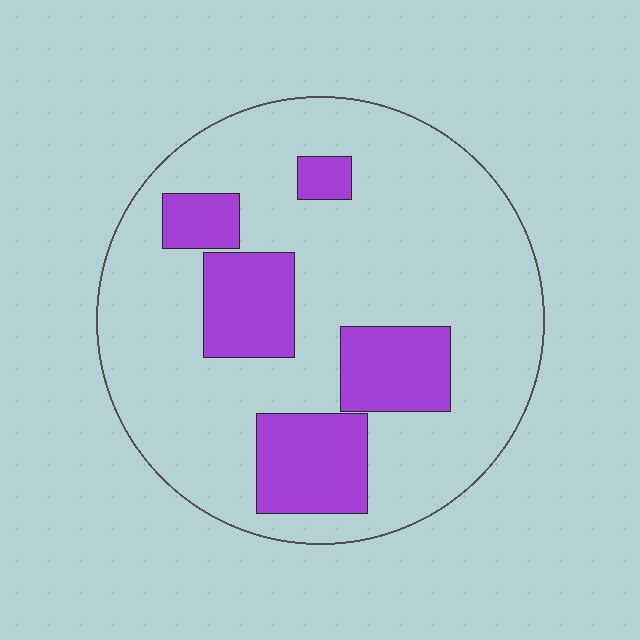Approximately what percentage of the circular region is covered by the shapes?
Approximately 25%.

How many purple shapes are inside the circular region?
5.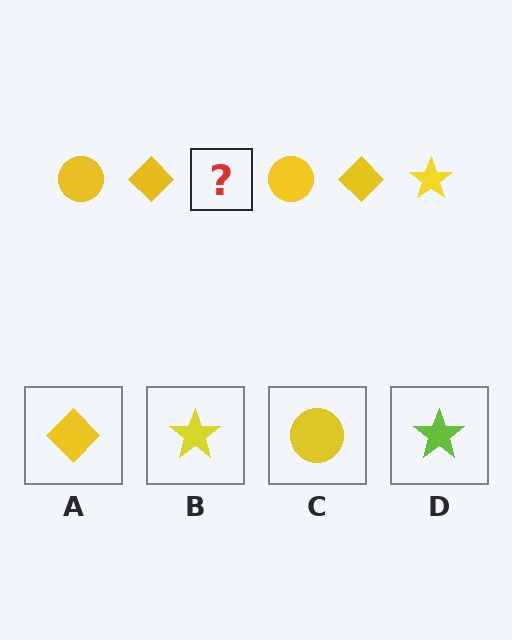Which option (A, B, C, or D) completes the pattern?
B.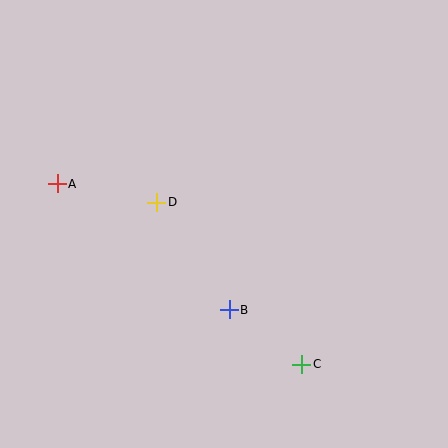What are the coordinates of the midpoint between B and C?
The midpoint between B and C is at (266, 337).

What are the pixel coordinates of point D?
Point D is at (157, 202).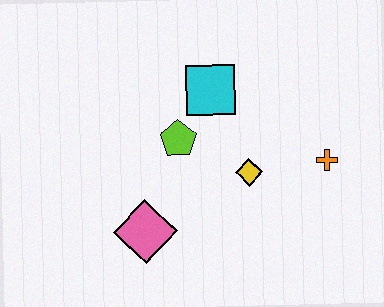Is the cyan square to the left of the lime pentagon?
No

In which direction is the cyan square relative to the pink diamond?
The cyan square is above the pink diamond.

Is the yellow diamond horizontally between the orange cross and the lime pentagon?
Yes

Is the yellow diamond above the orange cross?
No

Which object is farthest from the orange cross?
The pink diamond is farthest from the orange cross.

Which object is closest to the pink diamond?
The lime pentagon is closest to the pink diamond.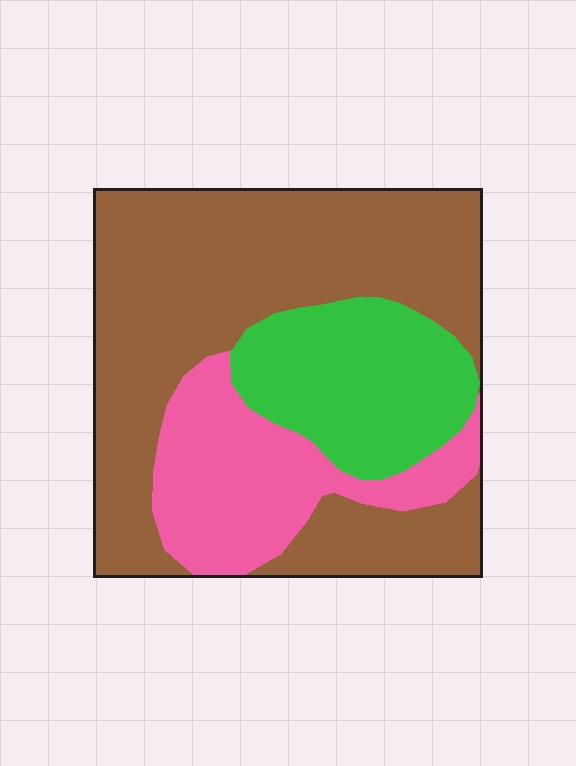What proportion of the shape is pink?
Pink covers roughly 20% of the shape.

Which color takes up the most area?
Brown, at roughly 55%.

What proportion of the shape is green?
Green covers 21% of the shape.